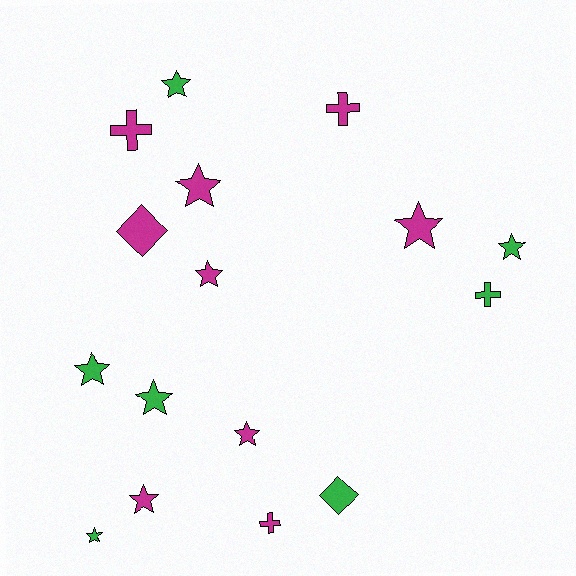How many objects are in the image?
There are 16 objects.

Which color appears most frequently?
Magenta, with 9 objects.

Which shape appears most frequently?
Star, with 10 objects.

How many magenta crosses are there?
There are 3 magenta crosses.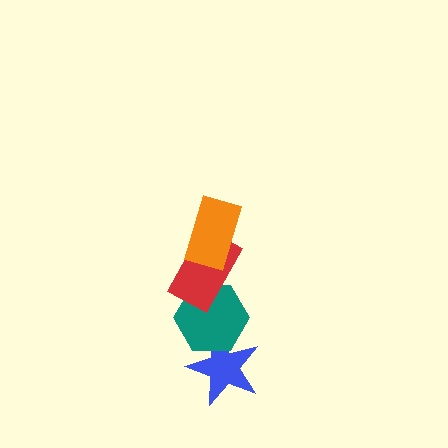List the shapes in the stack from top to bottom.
From top to bottom: the orange rectangle, the red rectangle, the teal hexagon, the blue star.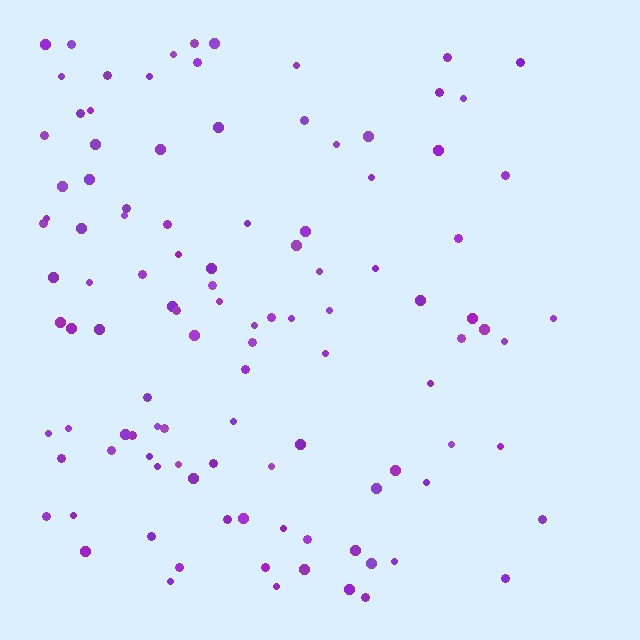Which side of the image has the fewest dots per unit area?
The right.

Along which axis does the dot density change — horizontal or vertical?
Horizontal.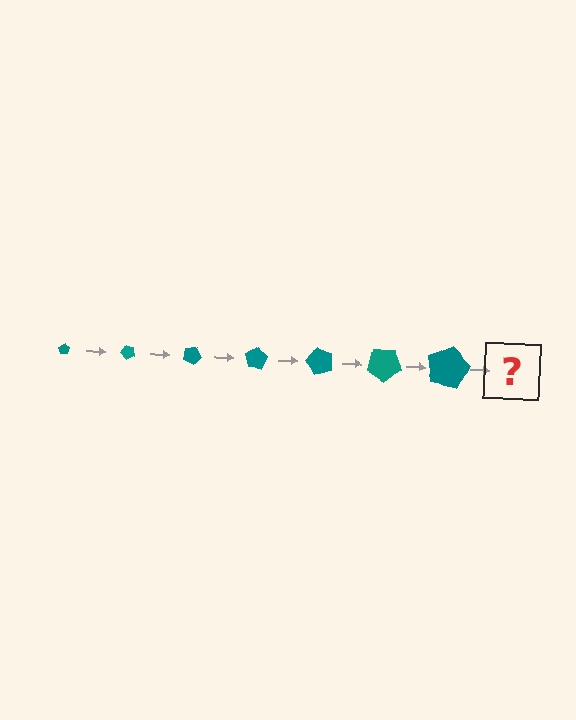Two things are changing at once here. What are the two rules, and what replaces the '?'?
The two rules are that the pentagon grows larger each step and it rotates 50 degrees each step. The '?' should be a pentagon, larger than the previous one and rotated 350 degrees from the start.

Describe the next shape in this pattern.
It should be a pentagon, larger than the previous one and rotated 350 degrees from the start.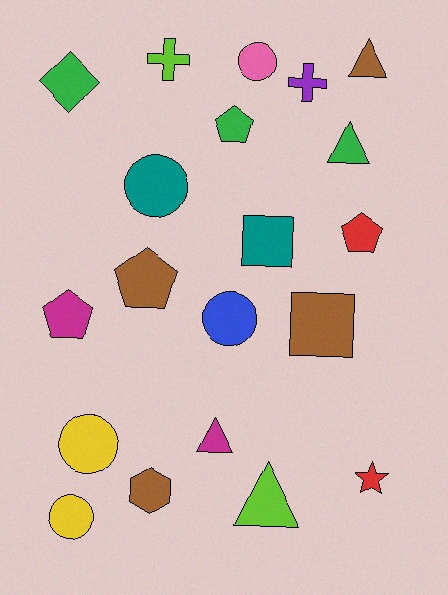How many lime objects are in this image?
There are 2 lime objects.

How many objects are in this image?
There are 20 objects.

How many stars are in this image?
There is 1 star.